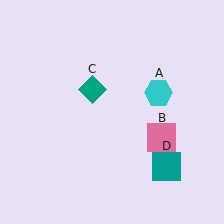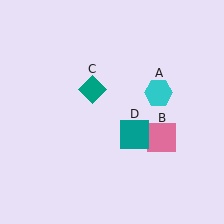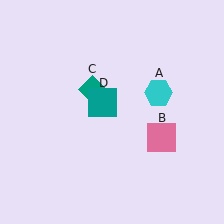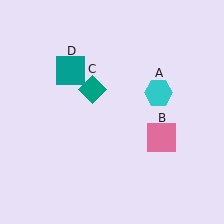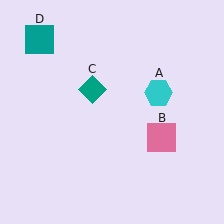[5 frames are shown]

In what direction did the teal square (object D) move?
The teal square (object D) moved up and to the left.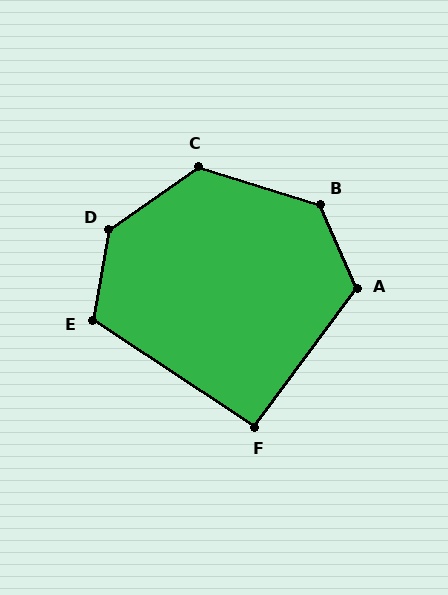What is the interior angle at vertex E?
Approximately 113 degrees (obtuse).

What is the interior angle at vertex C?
Approximately 127 degrees (obtuse).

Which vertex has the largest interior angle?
D, at approximately 135 degrees.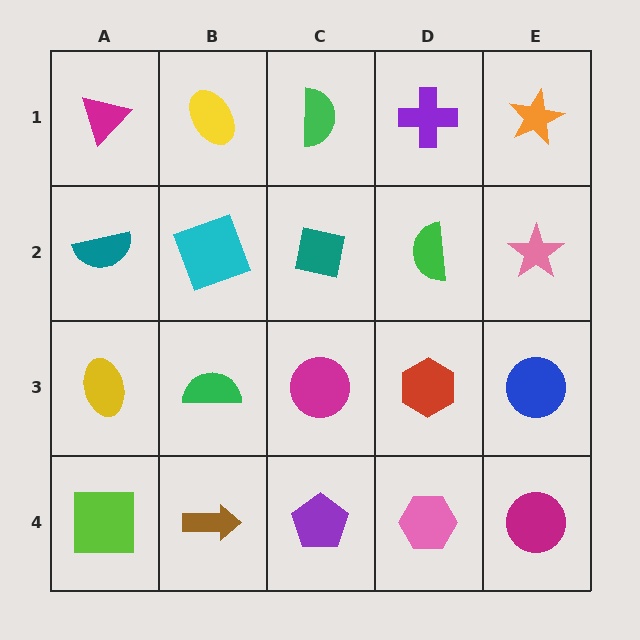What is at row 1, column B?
A yellow ellipse.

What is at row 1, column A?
A magenta triangle.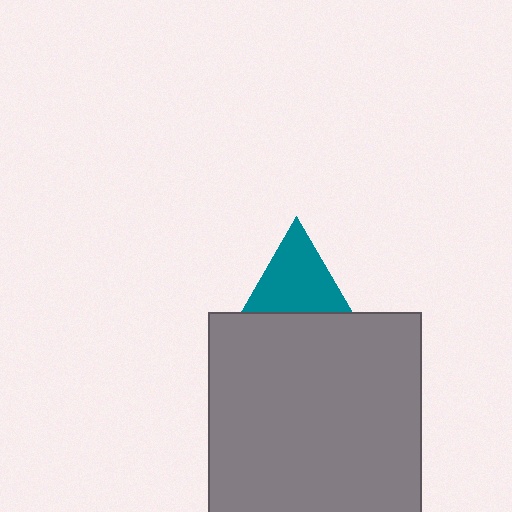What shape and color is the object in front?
The object in front is a gray square.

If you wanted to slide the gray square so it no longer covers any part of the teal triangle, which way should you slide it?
Slide it down — that is the most direct way to separate the two shapes.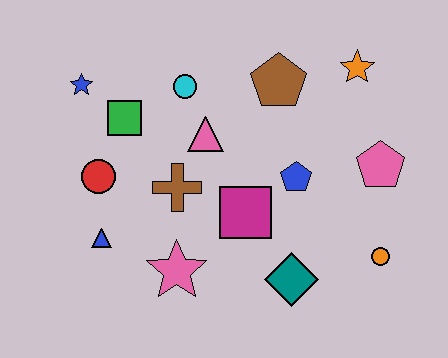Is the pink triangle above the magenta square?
Yes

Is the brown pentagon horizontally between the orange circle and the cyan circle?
Yes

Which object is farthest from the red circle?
The orange circle is farthest from the red circle.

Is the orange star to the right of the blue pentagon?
Yes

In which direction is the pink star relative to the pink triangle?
The pink star is below the pink triangle.